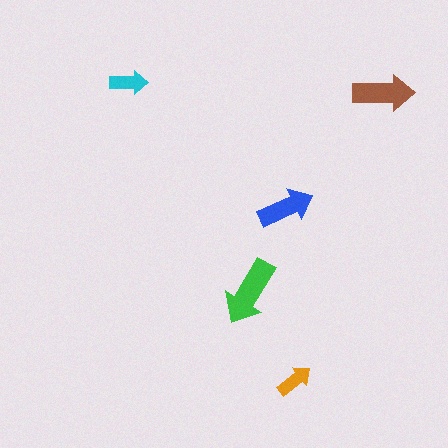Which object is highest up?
The cyan arrow is topmost.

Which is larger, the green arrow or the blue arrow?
The green one.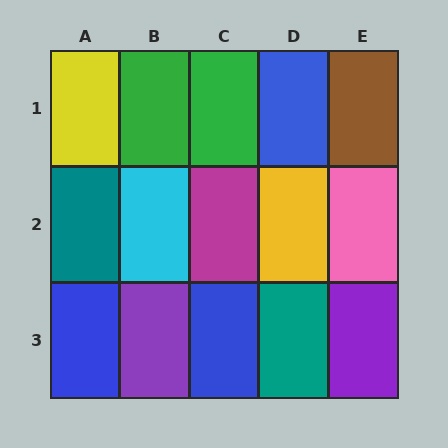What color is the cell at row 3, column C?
Blue.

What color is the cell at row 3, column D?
Teal.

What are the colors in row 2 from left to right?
Teal, cyan, magenta, yellow, pink.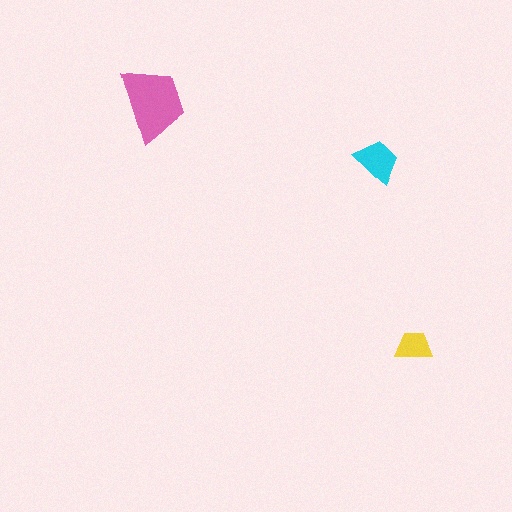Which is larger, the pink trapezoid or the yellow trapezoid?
The pink one.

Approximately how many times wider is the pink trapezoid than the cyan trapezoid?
About 1.5 times wider.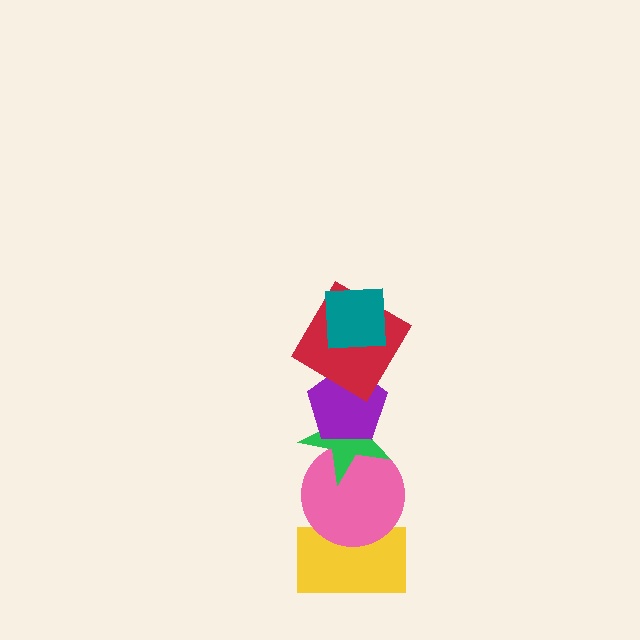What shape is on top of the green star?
The purple pentagon is on top of the green star.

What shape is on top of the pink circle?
The green star is on top of the pink circle.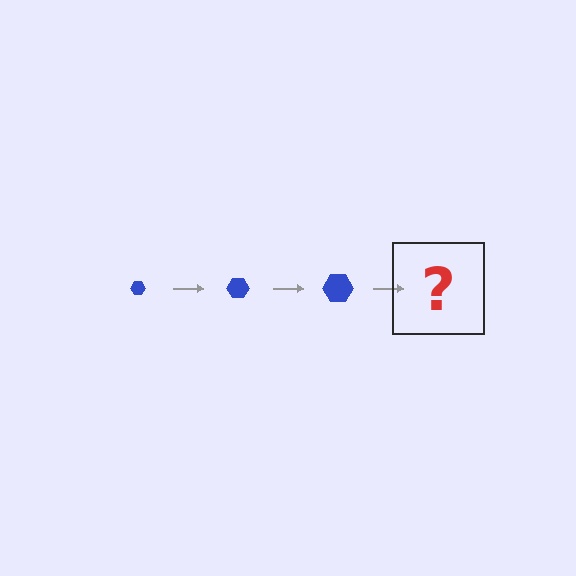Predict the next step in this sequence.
The next step is a blue hexagon, larger than the previous one.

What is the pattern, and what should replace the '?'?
The pattern is that the hexagon gets progressively larger each step. The '?' should be a blue hexagon, larger than the previous one.